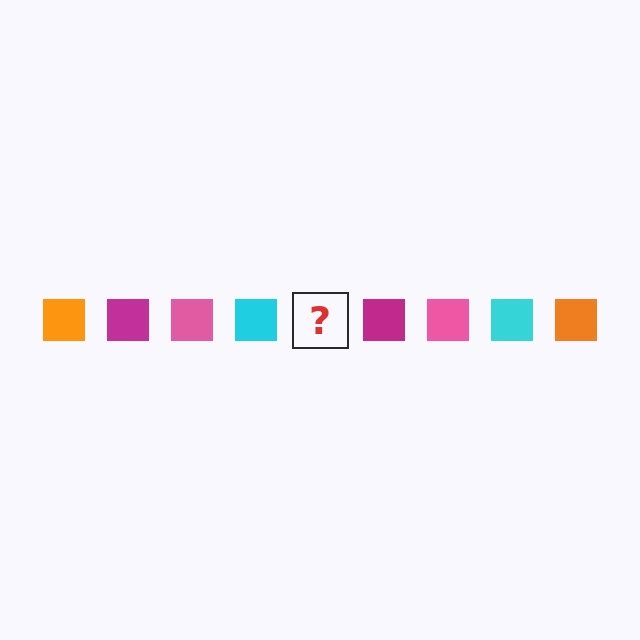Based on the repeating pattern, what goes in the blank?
The blank should be an orange square.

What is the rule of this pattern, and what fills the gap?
The rule is that the pattern cycles through orange, magenta, pink, cyan squares. The gap should be filled with an orange square.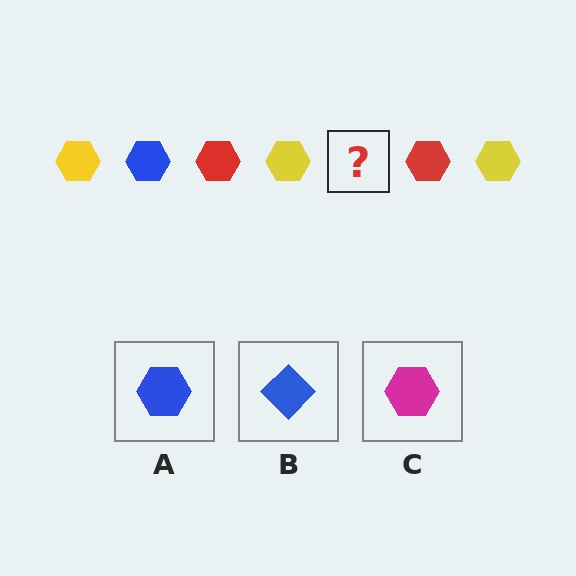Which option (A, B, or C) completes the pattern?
A.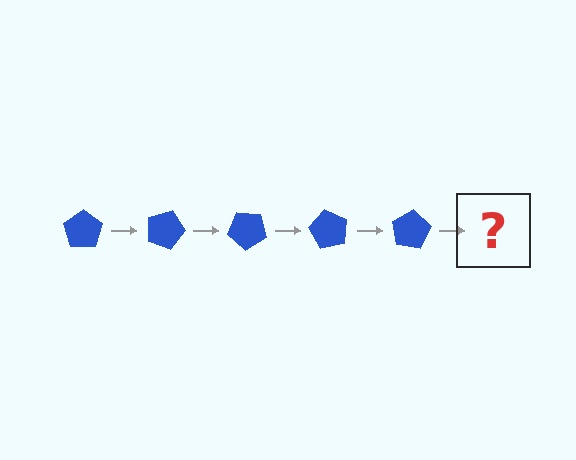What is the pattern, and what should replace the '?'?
The pattern is that the pentagon rotates 20 degrees each step. The '?' should be a blue pentagon rotated 100 degrees.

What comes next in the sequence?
The next element should be a blue pentagon rotated 100 degrees.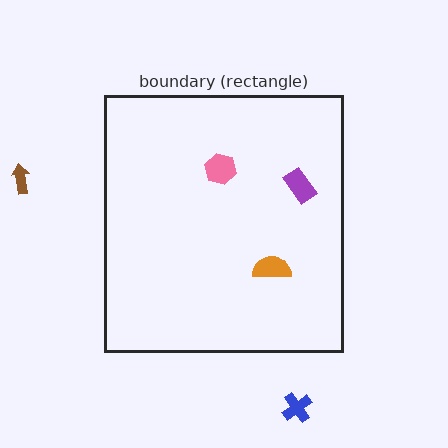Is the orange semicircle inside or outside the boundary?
Inside.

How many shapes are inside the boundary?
3 inside, 2 outside.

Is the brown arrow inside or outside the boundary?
Outside.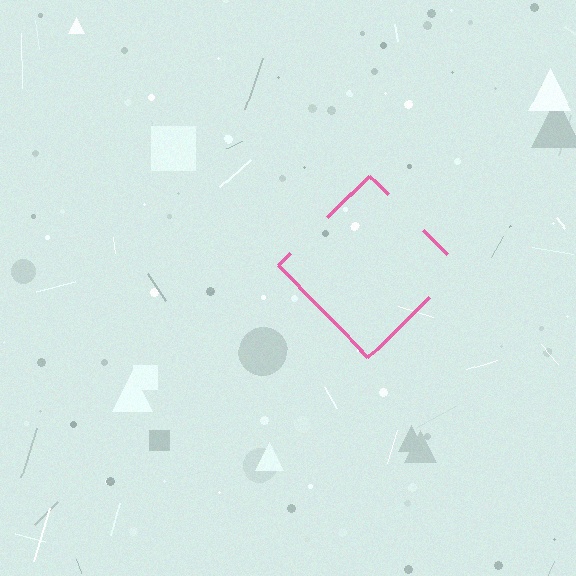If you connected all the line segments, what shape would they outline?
They would outline a diamond.